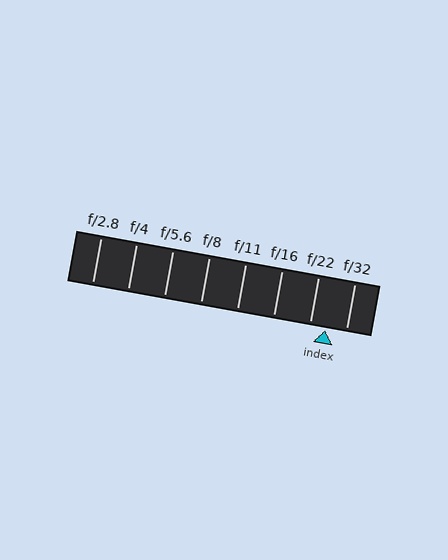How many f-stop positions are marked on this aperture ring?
There are 8 f-stop positions marked.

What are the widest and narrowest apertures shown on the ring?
The widest aperture shown is f/2.8 and the narrowest is f/32.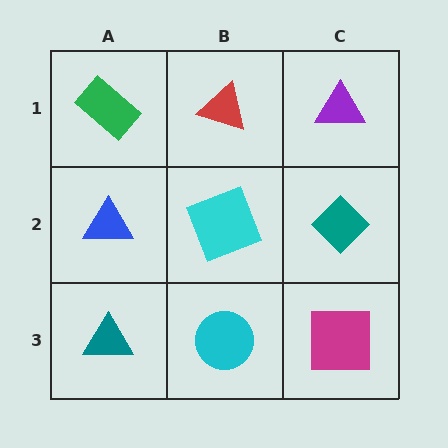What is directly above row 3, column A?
A blue triangle.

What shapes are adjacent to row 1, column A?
A blue triangle (row 2, column A), a red triangle (row 1, column B).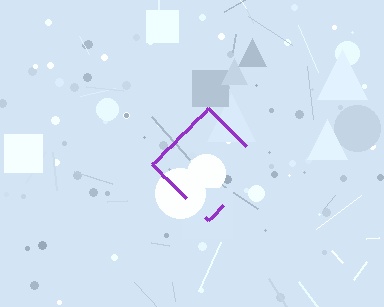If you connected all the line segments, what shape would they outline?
They would outline a diamond.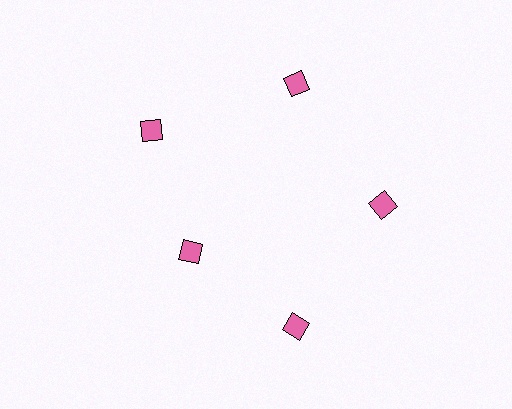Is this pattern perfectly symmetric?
No. The 5 pink diamonds are arranged in a ring, but one element near the 8 o'clock position is pulled inward toward the center, breaking the 5-fold rotational symmetry.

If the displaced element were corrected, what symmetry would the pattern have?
It would have 5-fold rotational symmetry — the pattern would map onto itself every 72 degrees.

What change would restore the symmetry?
The symmetry would be restored by moving it outward, back onto the ring so that all 5 diamonds sit at equal angles and equal distance from the center.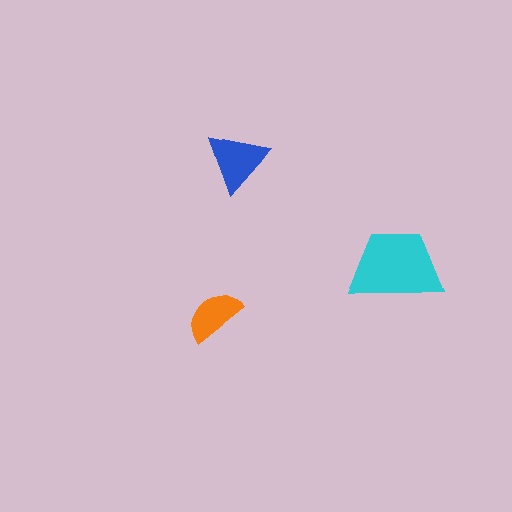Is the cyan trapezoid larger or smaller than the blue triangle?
Larger.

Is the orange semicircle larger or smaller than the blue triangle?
Smaller.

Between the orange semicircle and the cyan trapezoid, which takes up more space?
The cyan trapezoid.